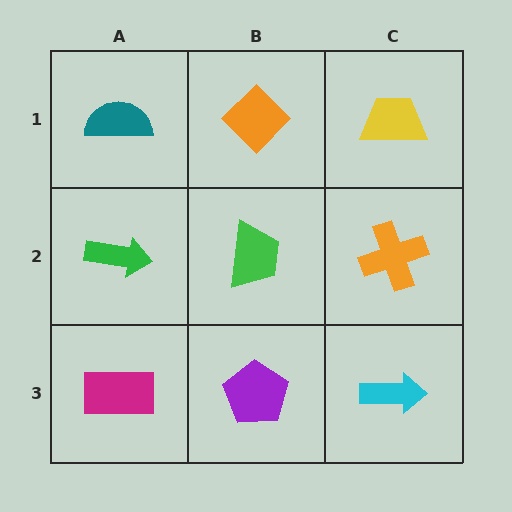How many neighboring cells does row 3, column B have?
3.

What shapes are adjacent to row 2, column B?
An orange diamond (row 1, column B), a purple pentagon (row 3, column B), a green arrow (row 2, column A), an orange cross (row 2, column C).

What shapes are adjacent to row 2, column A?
A teal semicircle (row 1, column A), a magenta rectangle (row 3, column A), a green trapezoid (row 2, column B).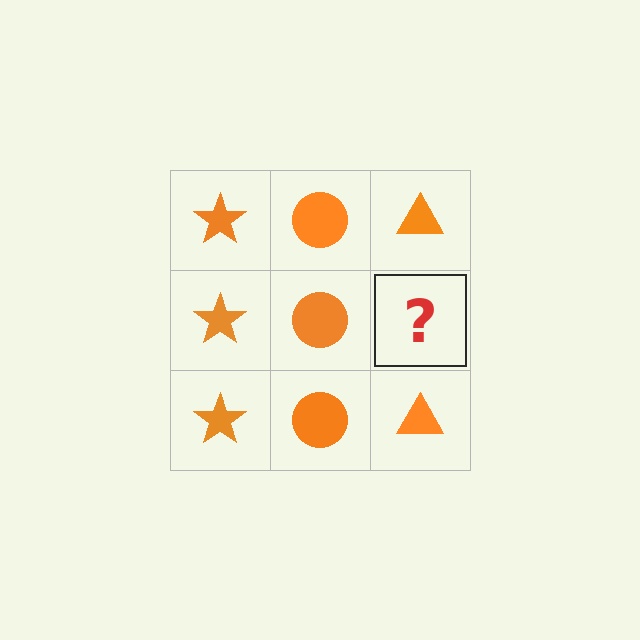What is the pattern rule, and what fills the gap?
The rule is that each column has a consistent shape. The gap should be filled with an orange triangle.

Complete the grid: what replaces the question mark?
The question mark should be replaced with an orange triangle.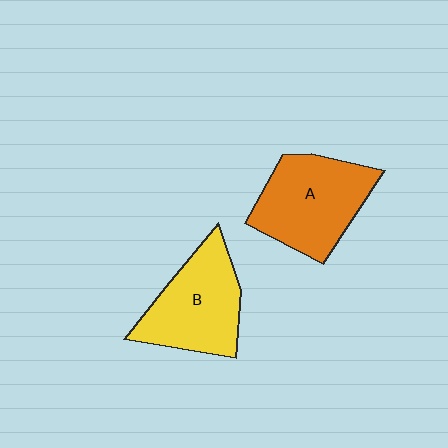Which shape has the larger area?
Shape A (orange).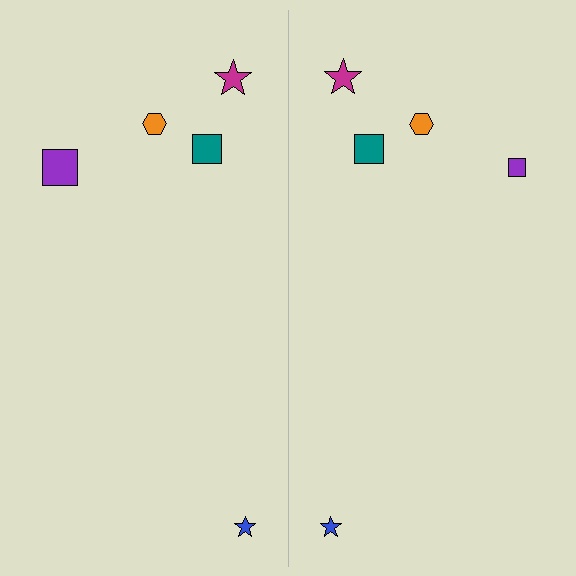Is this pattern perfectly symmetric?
No, the pattern is not perfectly symmetric. The purple square on the right side has a different size than its mirror counterpart.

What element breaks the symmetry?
The purple square on the right side has a different size than its mirror counterpart.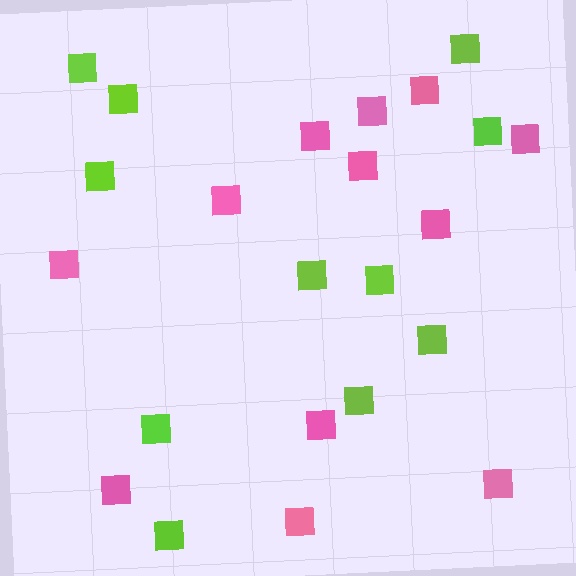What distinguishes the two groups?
There are 2 groups: one group of lime squares (11) and one group of pink squares (12).